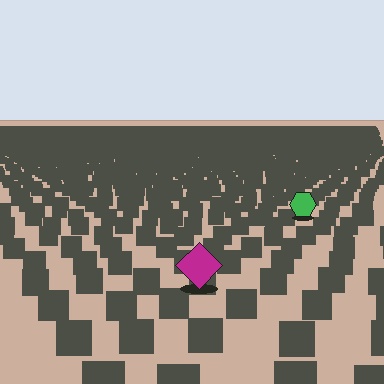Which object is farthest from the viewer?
The green hexagon is farthest from the viewer. It appears smaller and the ground texture around it is denser.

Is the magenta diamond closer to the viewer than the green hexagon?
Yes. The magenta diamond is closer — you can tell from the texture gradient: the ground texture is coarser near it.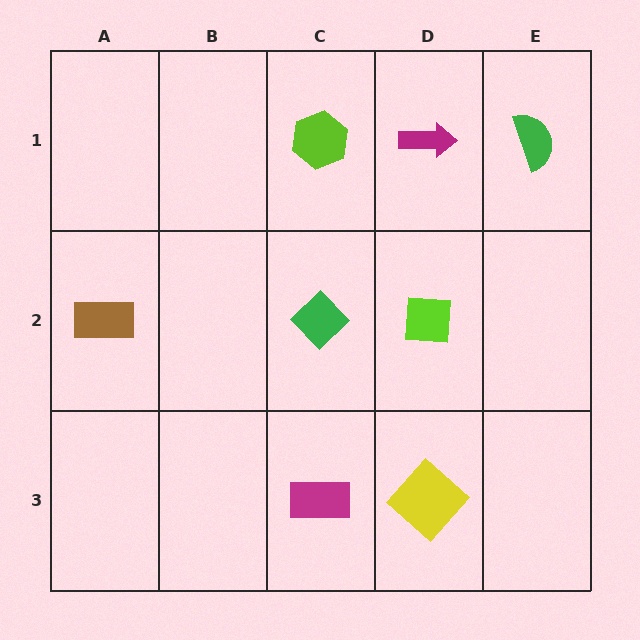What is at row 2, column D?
A lime square.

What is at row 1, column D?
A magenta arrow.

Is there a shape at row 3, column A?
No, that cell is empty.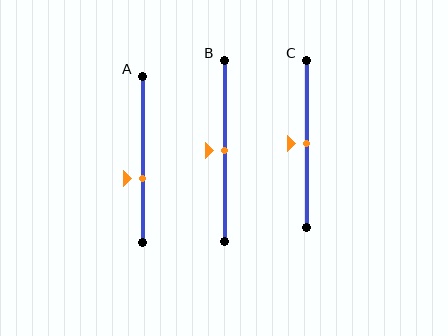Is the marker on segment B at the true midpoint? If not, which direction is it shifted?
Yes, the marker on segment B is at the true midpoint.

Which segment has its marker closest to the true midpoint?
Segment B has its marker closest to the true midpoint.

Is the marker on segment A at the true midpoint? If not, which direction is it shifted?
No, the marker on segment A is shifted downward by about 12% of the segment length.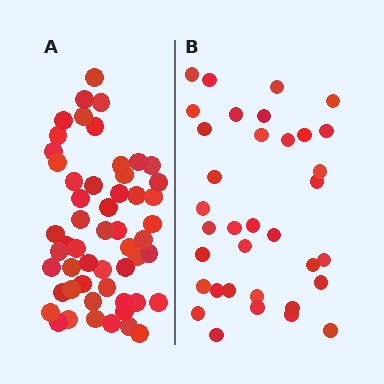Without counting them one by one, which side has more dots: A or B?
Region A (the left region) has more dots.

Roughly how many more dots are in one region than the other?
Region A has approximately 20 more dots than region B.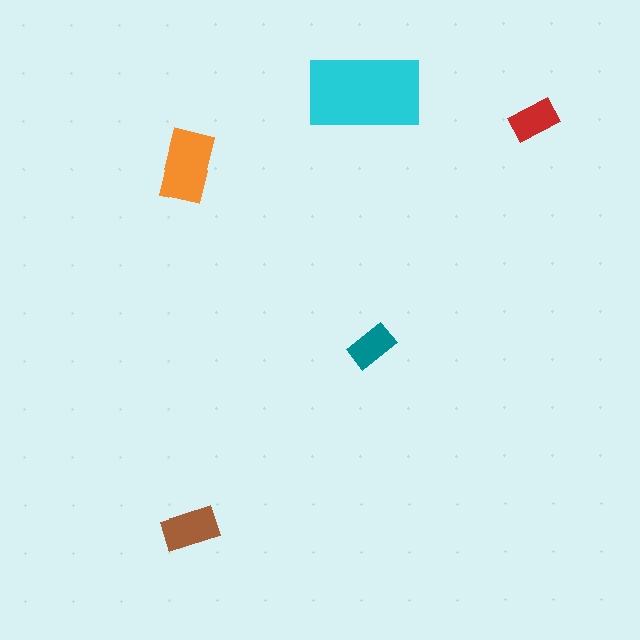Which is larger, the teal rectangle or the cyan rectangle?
The cyan one.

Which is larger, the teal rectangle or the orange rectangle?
The orange one.